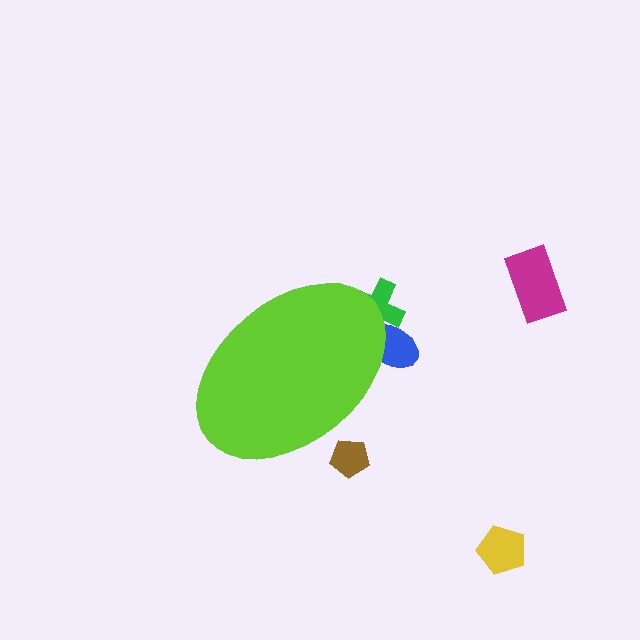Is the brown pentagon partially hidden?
Yes, the brown pentagon is partially hidden behind the lime ellipse.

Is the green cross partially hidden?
Yes, the green cross is partially hidden behind the lime ellipse.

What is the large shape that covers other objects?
A lime ellipse.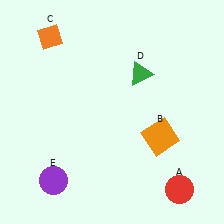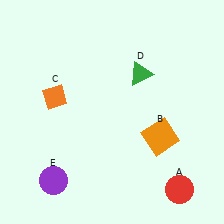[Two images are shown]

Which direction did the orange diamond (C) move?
The orange diamond (C) moved down.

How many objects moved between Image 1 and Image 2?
1 object moved between the two images.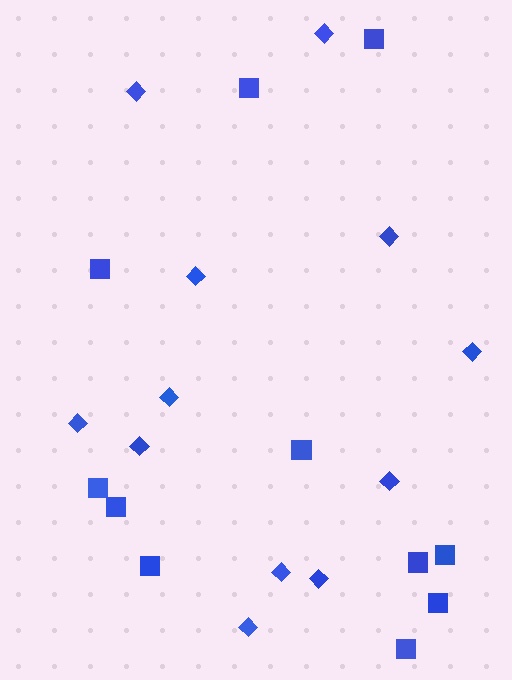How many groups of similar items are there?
There are 2 groups: one group of squares (11) and one group of diamonds (12).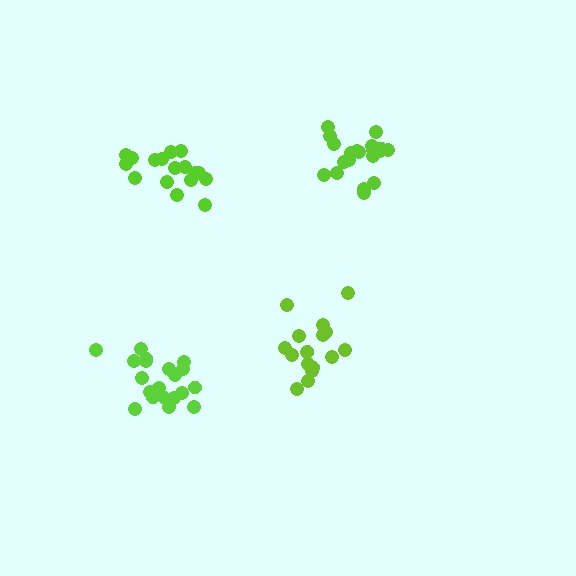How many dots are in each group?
Group 1: 17 dots, Group 2: 20 dots, Group 3: 21 dots, Group 4: 17 dots (75 total).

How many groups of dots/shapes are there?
There are 4 groups.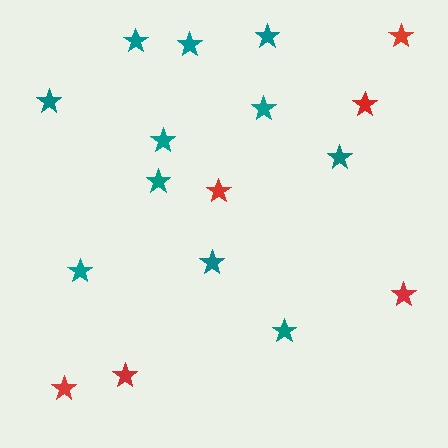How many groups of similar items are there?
There are 2 groups: one group of red stars (6) and one group of teal stars (11).